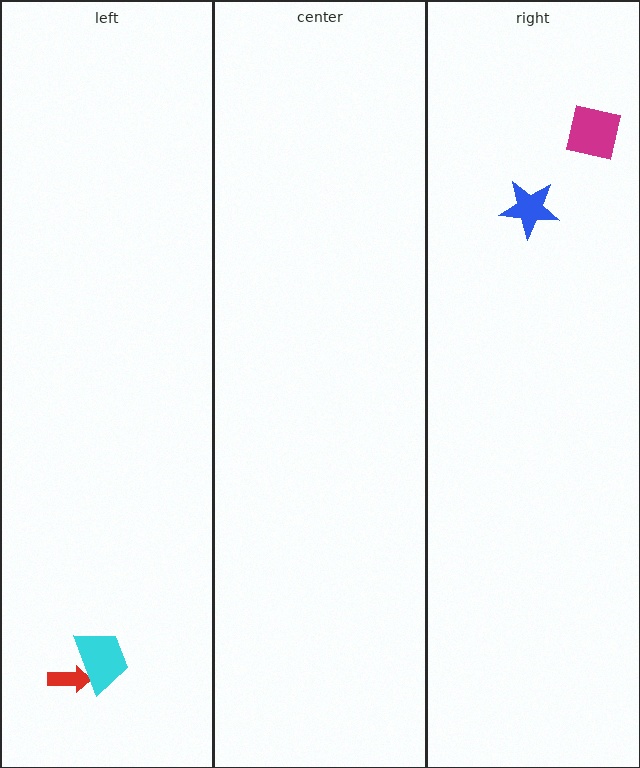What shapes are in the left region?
The red arrow, the cyan trapezoid.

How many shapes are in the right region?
2.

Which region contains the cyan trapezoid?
The left region.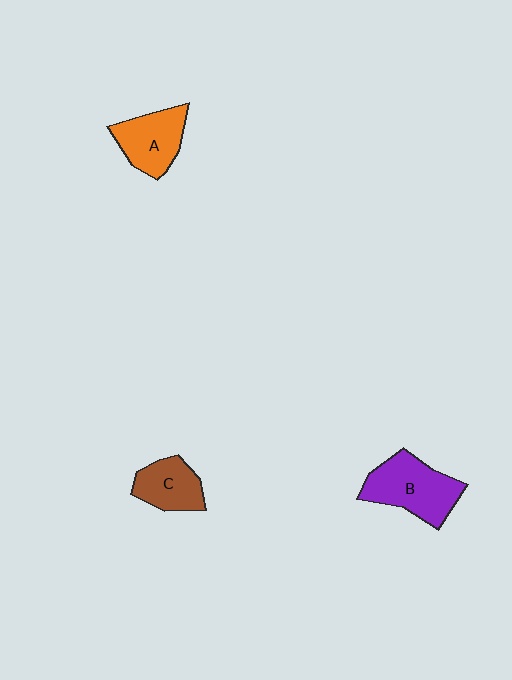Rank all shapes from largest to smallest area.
From largest to smallest: B (purple), A (orange), C (brown).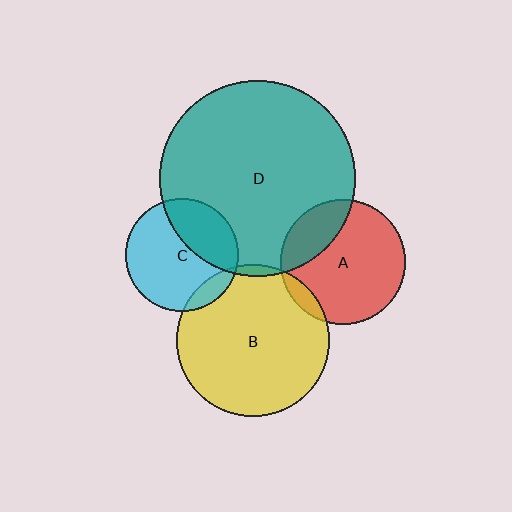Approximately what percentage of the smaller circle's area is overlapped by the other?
Approximately 10%.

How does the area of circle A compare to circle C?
Approximately 1.2 times.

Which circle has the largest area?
Circle D (teal).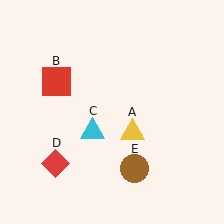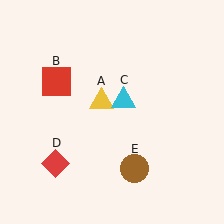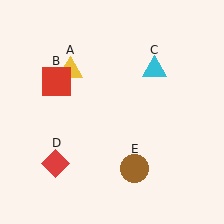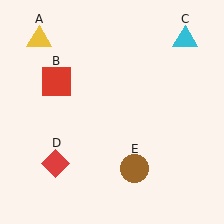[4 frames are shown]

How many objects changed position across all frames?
2 objects changed position: yellow triangle (object A), cyan triangle (object C).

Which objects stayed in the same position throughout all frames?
Red square (object B) and red diamond (object D) and brown circle (object E) remained stationary.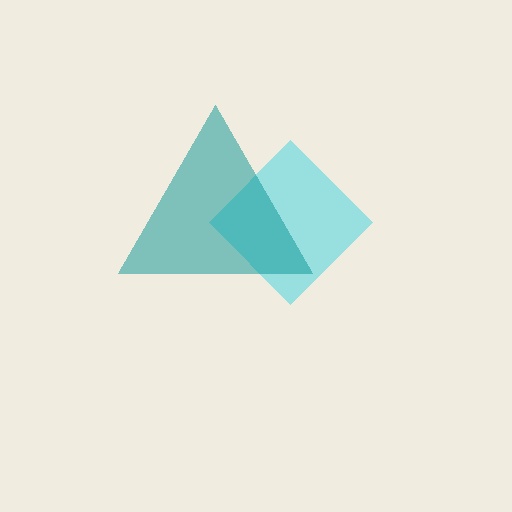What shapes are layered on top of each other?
The layered shapes are: a cyan diamond, a teal triangle.